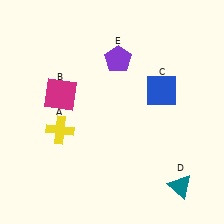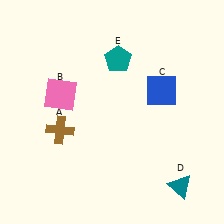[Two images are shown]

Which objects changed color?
A changed from yellow to brown. B changed from magenta to pink. E changed from purple to teal.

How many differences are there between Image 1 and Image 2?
There are 3 differences between the two images.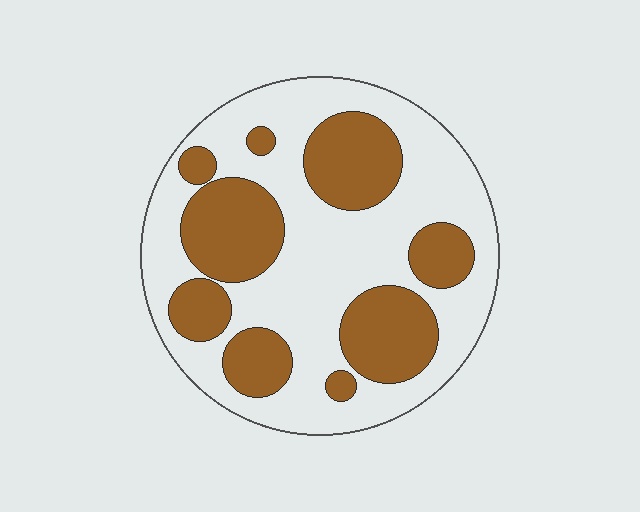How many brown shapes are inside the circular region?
9.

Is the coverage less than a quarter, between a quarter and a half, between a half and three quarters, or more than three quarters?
Between a quarter and a half.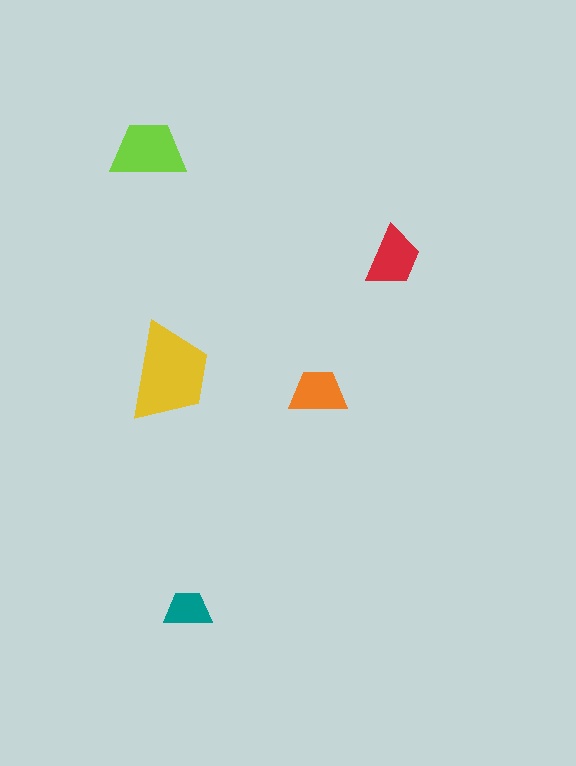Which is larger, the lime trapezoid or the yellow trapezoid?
The yellow one.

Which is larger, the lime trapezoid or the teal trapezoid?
The lime one.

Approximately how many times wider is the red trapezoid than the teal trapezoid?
About 1.5 times wider.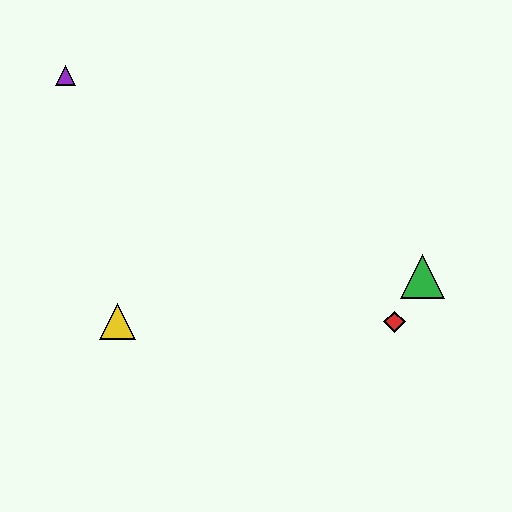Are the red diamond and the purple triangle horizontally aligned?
No, the red diamond is at y≈322 and the purple triangle is at y≈76.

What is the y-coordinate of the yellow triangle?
The yellow triangle is at y≈322.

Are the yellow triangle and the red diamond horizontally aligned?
Yes, both are at y≈322.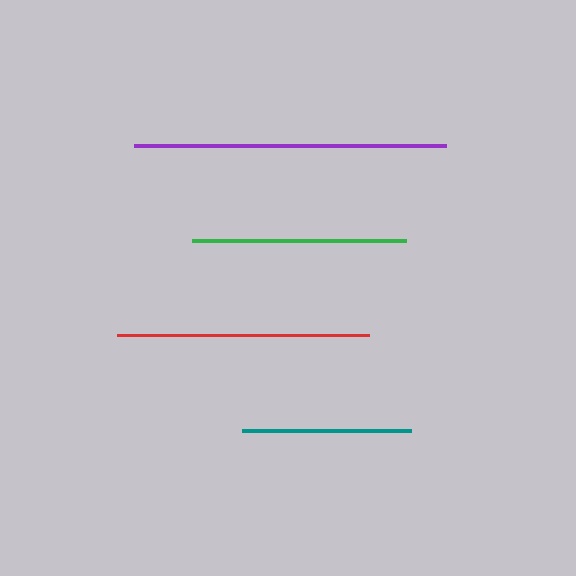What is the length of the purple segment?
The purple segment is approximately 312 pixels long.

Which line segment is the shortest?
The teal line is the shortest at approximately 170 pixels.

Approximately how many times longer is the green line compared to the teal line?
The green line is approximately 1.3 times the length of the teal line.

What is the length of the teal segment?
The teal segment is approximately 170 pixels long.